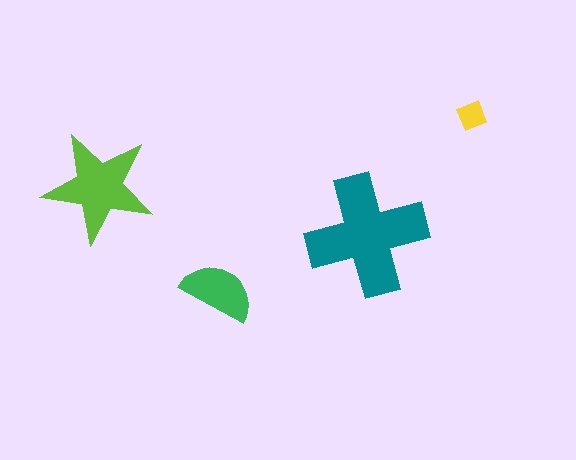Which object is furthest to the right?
The yellow diamond is rightmost.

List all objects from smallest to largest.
The yellow diamond, the green semicircle, the lime star, the teal cross.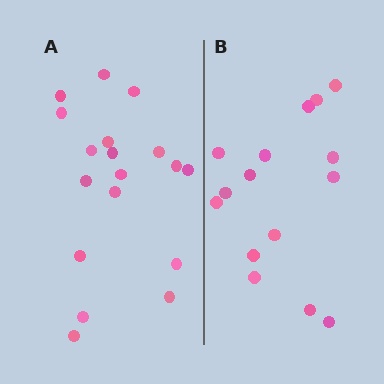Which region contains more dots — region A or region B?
Region A (the left region) has more dots.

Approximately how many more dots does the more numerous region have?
Region A has just a few more — roughly 2 or 3 more dots than region B.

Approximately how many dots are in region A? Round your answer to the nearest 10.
About 20 dots. (The exact count is 18, which rounds to 20.)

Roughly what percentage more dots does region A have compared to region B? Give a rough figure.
About 20% more.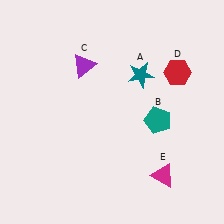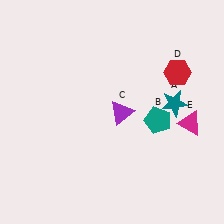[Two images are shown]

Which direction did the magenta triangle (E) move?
The magenta triangle (E) moved up.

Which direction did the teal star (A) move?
The teal star (A) moved right.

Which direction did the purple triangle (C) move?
The purple triangle (C) moved down.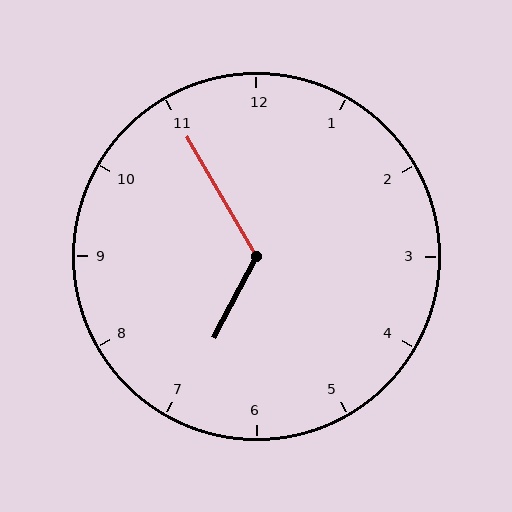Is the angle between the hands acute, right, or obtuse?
It is obtuse.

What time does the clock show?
6:55.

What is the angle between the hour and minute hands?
Approximately 122 degrees.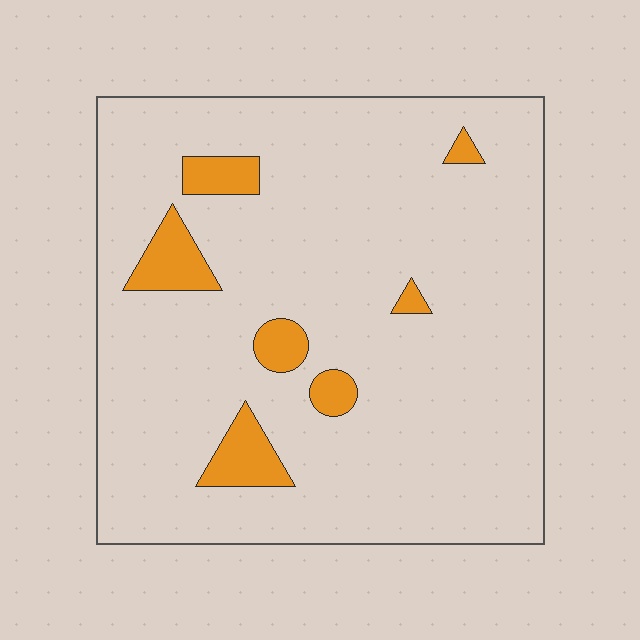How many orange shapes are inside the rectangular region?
7.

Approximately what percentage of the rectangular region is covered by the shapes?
Approximately 10%.